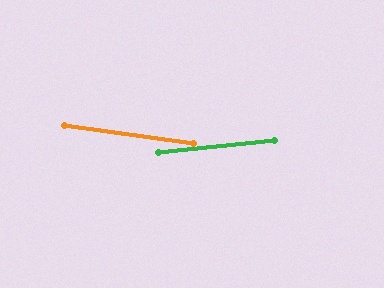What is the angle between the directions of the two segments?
Approximately 14 degrees.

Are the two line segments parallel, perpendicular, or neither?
Neither parallel nor perpendicular — they differ by about 14°.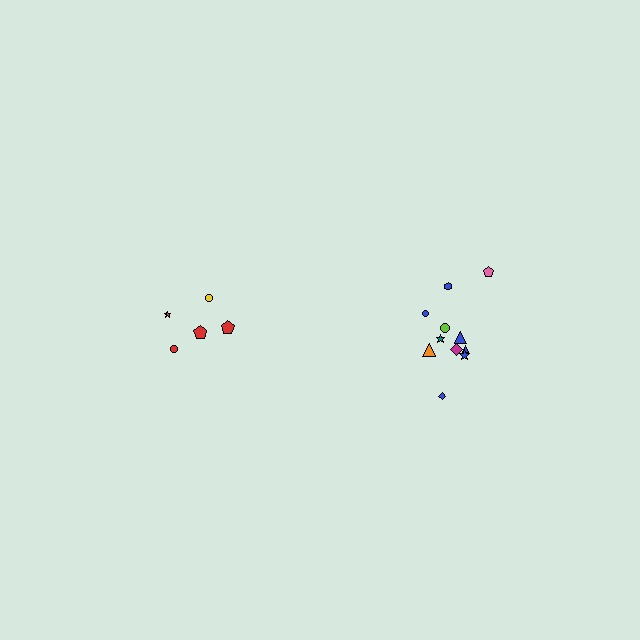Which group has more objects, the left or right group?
The right group.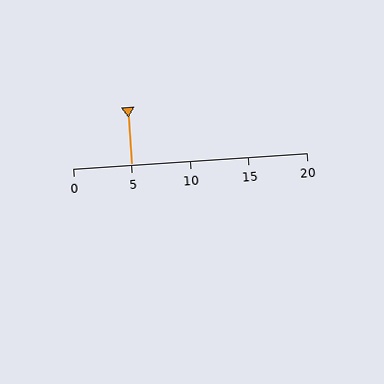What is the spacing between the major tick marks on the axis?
The major ticks are spaced 5 apart.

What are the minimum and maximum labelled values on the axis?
The axis runs from 0 to 20.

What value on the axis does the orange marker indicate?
The marker indicates approximately 5.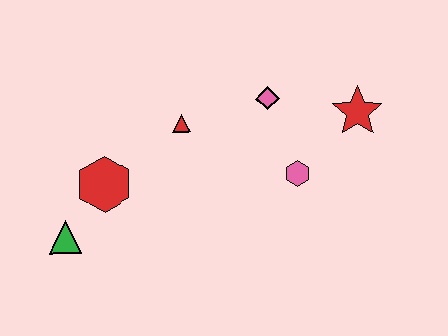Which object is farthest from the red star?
The green triangle is farthest from the red star.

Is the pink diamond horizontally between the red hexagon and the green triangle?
No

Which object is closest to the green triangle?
The red hexagon is closest to the green triangle.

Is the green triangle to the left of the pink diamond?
Yes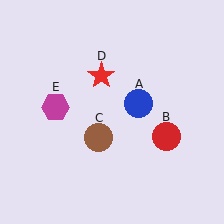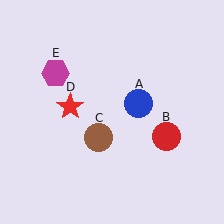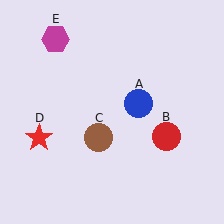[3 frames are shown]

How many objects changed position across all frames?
2 objects changed position: red star (object D), magenta hexagon (object E).